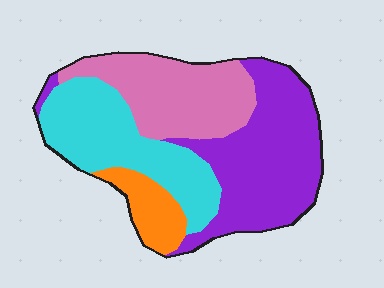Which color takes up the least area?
Orange, at roughly 10%.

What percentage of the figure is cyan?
Cyan covers 28% of the figure.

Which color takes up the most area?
Purple, at roughly 35%.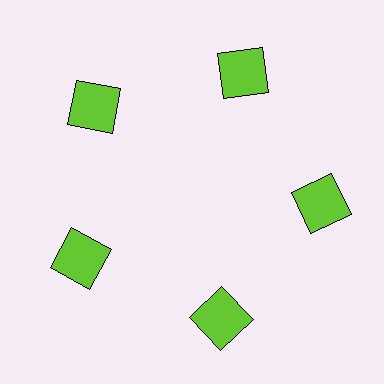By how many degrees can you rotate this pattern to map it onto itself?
The pattern maps onto itself every 72 degrees of rotation.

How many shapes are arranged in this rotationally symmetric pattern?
There are 5 shapes, arranged in 5 groups of 1.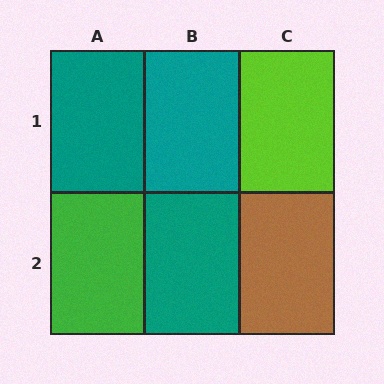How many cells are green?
1 cell is green.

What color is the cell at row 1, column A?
Teal.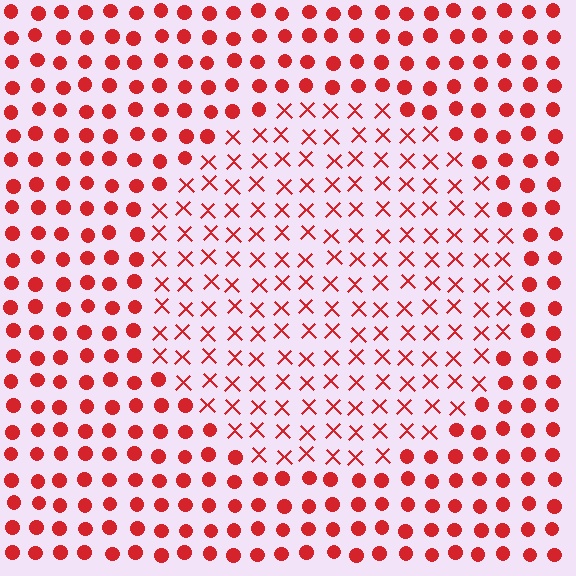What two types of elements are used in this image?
The image uses X marks inside the circle region and circles outside it.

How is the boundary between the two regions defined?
The boundary is defined by a change in element shape: X marks inside vs. circles outside. All elements share the same color and spacing.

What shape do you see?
I see a circle.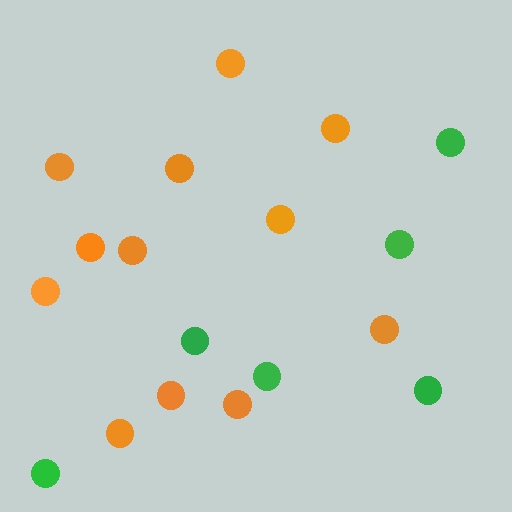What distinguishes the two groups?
There are 2 groups: one group of orange circles (12) and one group of green circles (6).